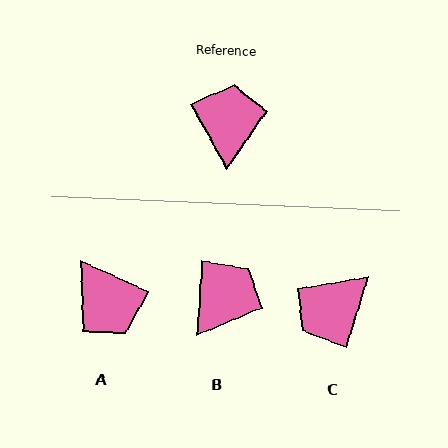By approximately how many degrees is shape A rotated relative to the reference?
Approximately 143 degrees clockwise.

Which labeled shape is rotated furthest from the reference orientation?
A, about 143 degrees away.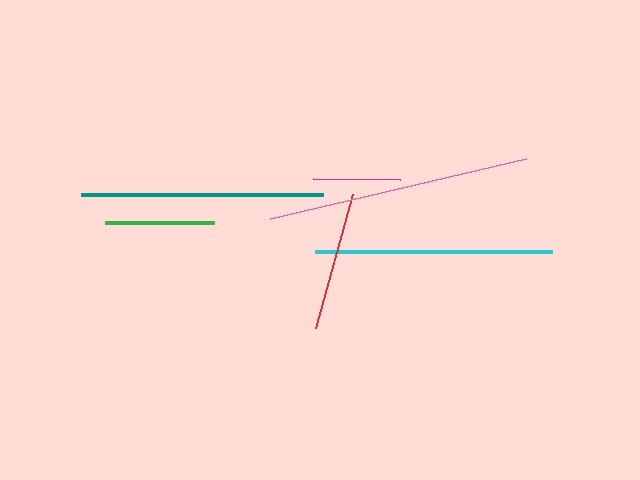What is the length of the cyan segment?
The cyan segment is approximately 237 pixels long.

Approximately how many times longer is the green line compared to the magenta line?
The green line is approximately 1.3 times the length of the magenta line.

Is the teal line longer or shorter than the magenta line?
The teal line is longer than the magenta line.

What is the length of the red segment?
The red segment is approximately 139 pixels long.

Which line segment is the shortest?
The magenta line is the shortest at approximately 87 pixels.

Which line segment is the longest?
The pink line is the longest at approximately 263 pixels.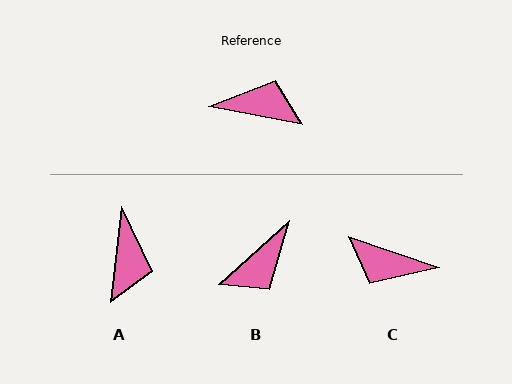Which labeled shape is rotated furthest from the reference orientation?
C, about 172 degrees away.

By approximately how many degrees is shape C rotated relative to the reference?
Approximately 172 degrees counter-clockwise.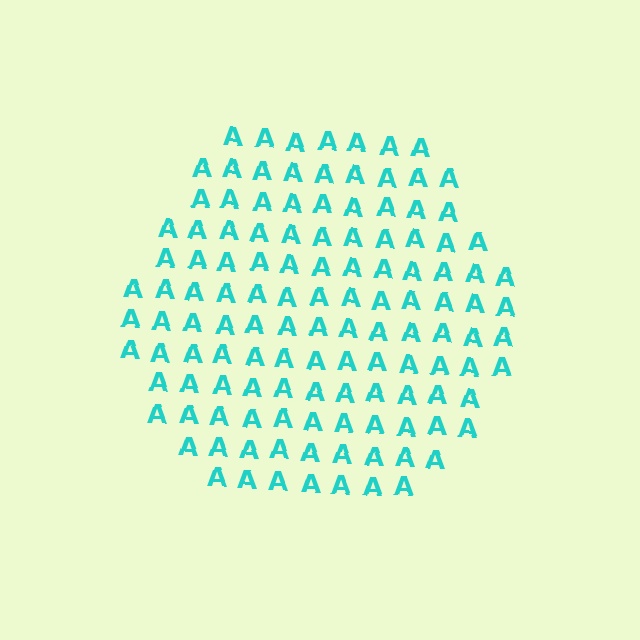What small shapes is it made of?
It is made of small letter A's.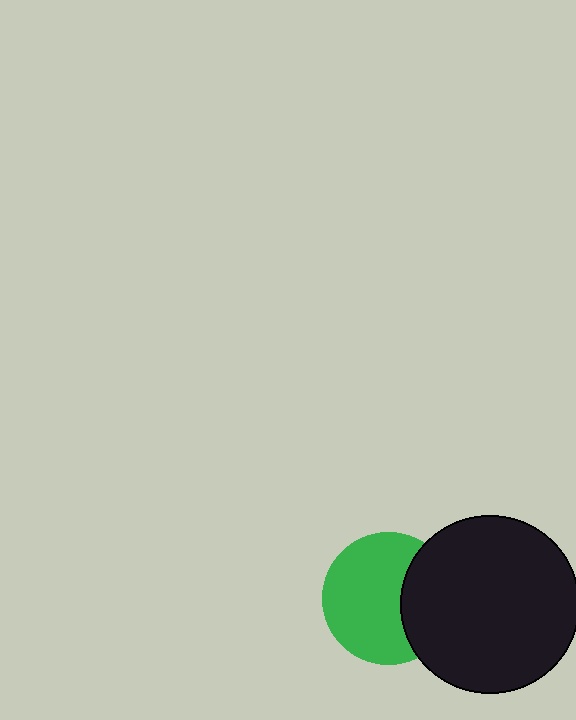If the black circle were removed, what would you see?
You would see the complete green circle.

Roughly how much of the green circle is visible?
Most of it is visible (roughly 68%).